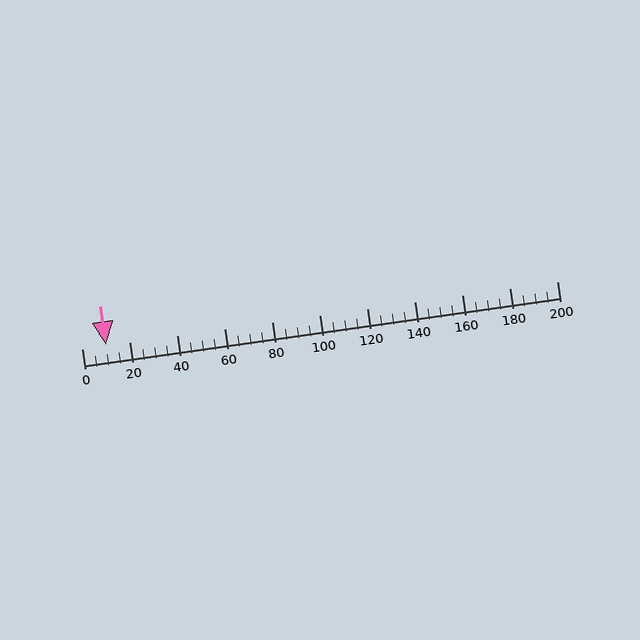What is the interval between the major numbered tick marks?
The major tick marks are spaced 20 units apart.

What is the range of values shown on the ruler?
The ruler shows values from 0 to 200.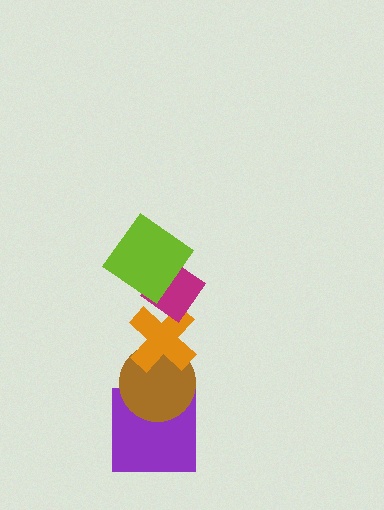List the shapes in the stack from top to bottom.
From top to bottom: the lime diamond, the magenta diamond, the orange cross, the brown circle, the purple square.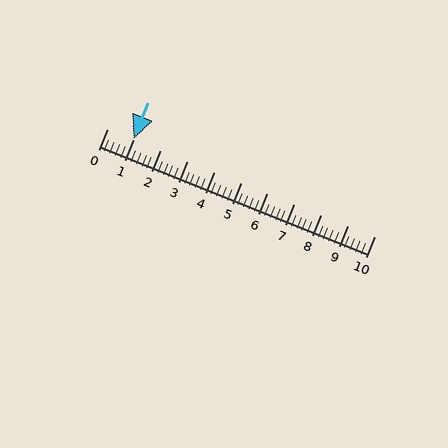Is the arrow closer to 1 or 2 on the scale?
The arrow is closer to 1.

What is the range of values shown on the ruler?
The ruler shows values from 0 to 10.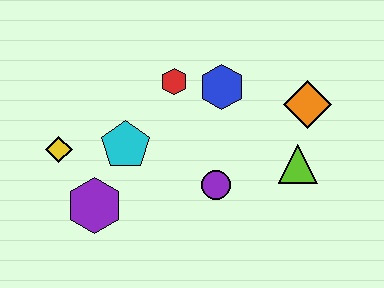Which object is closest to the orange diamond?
The lime triangle is closest to the orange diamond.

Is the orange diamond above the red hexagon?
No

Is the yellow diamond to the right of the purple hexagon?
No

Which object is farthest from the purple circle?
The yellow diamond is farthest from the purple circle.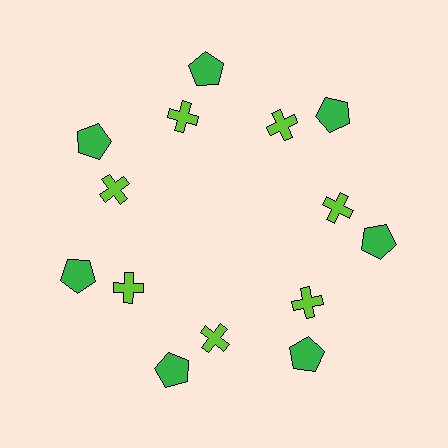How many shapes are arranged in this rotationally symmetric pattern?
There are 14 shapes, arranged in 7 groups of 2.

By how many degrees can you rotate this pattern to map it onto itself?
The pattern maps onto itself every 51 degrees of rotation.